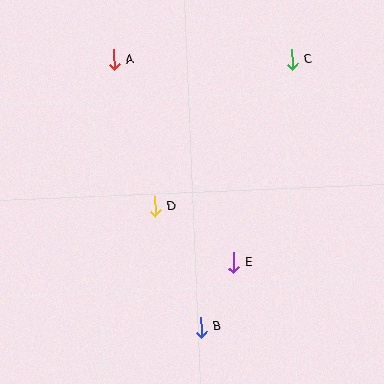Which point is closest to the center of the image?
Point D at (155, 206) is closest to the center.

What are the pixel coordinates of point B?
Point B is at (201, 327).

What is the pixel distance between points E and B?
The distance between E and B is 72 pixels.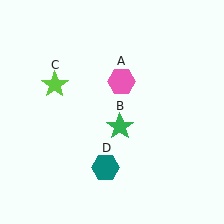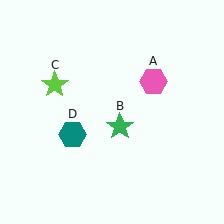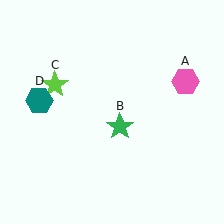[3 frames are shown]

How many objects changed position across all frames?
2 objects changed position: pink hexagon (object A), teal hexagon (object D).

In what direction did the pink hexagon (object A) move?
The pink hexagon (object A) moved right.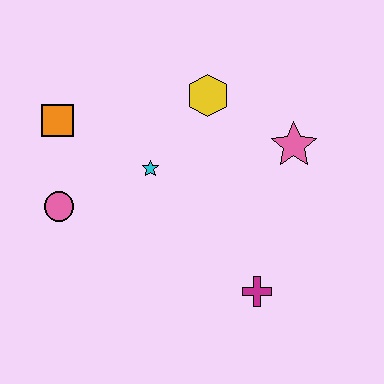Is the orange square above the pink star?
Yes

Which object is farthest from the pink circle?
The pink star is farthest from the pink circle.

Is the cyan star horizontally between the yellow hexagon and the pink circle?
Yes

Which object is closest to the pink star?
The yellow hexagon is closest to the pink star.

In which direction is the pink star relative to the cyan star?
The pink star is to the right of the cyan star.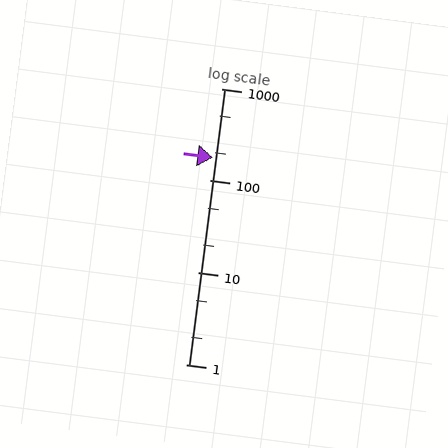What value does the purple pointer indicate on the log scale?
The pointer indicates approximately 180.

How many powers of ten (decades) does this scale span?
The scale spans 3 decades, from 1 to 1000.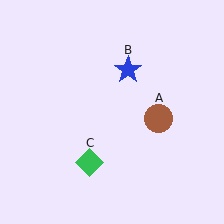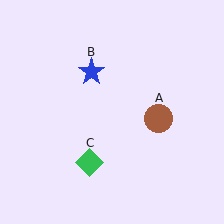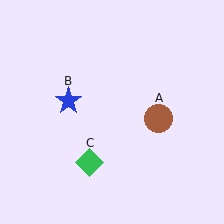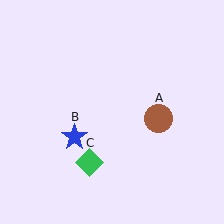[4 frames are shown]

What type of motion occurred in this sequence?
The blue star (object B) rotated counterclockwise around the center of the scene.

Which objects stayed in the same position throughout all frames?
Brown circle (object A) and green diamond (object C) remained stationary.